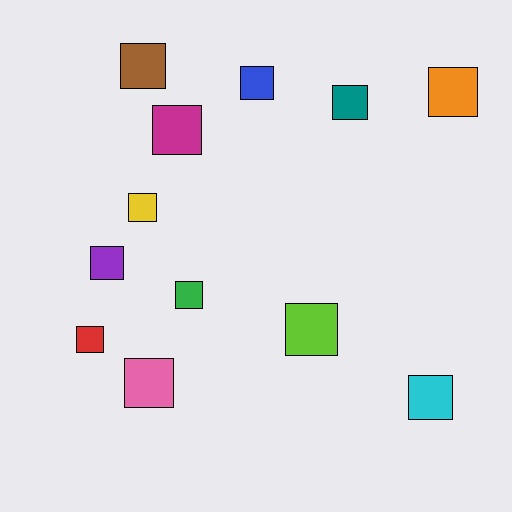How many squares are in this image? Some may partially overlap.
There are 12 squares.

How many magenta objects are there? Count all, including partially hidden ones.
There is 1 magenta object.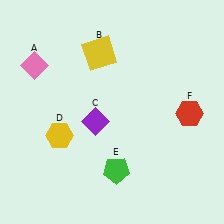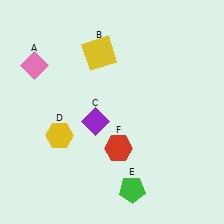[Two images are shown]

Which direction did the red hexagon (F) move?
The red hexagon (F) moved left.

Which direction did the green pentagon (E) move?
The green pentagon (E) moved down.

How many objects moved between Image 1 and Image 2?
2 objects moved between the two images.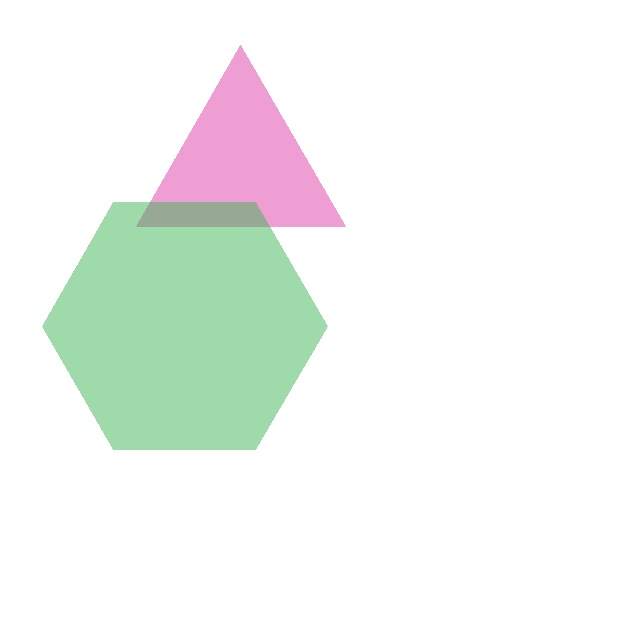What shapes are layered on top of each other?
The layered shapes are: a pink triangle, a green hexagon.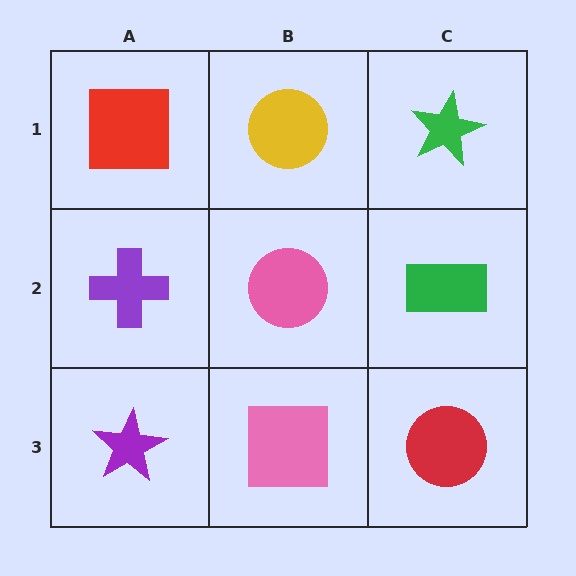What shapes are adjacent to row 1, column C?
A green rectangle (row 2, column C), a yellow circle (row 1, column B).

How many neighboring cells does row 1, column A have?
2.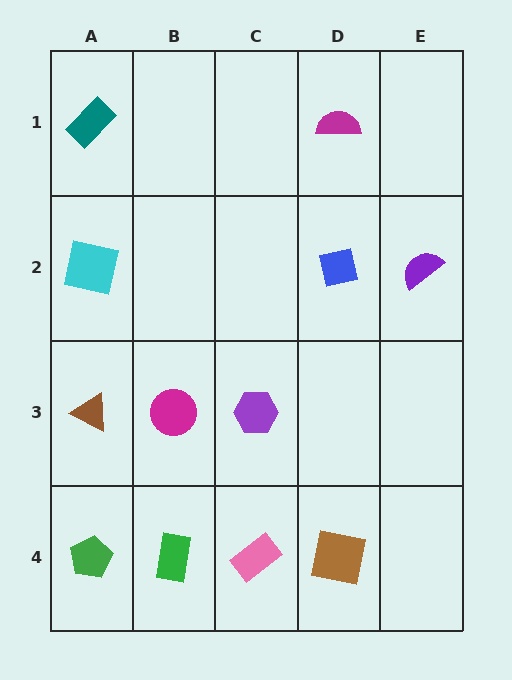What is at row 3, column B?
A magenta circle.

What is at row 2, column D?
A blue square.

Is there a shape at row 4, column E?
No, that cell is empty.